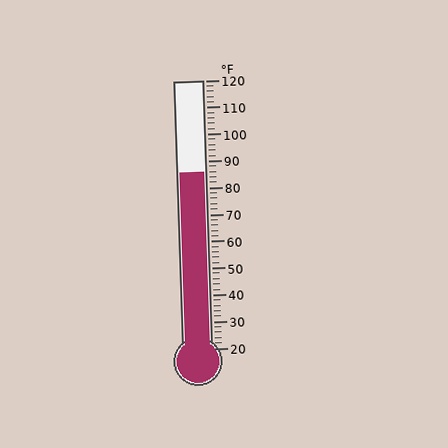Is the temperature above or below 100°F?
The temperature is below 100°F.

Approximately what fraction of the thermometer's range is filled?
The thermometer is filled to approximately 65% of its range.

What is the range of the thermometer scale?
The thermometer scale ranges from 20°F to 120°F.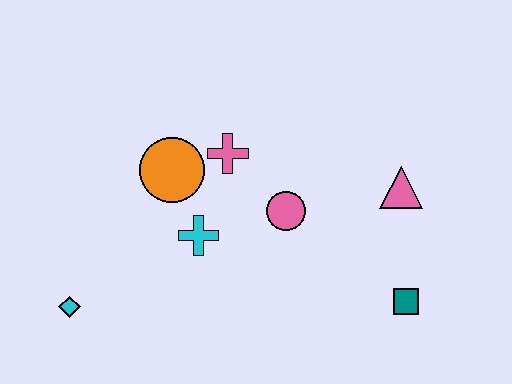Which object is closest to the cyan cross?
The orange circle is closest to the cyan cross.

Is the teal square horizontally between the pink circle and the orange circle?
No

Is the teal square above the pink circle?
No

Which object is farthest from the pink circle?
The cyan diamond is farthest from the pink circle.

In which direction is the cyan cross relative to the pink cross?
The cyan cross is below the pink cross.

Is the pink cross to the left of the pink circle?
Yes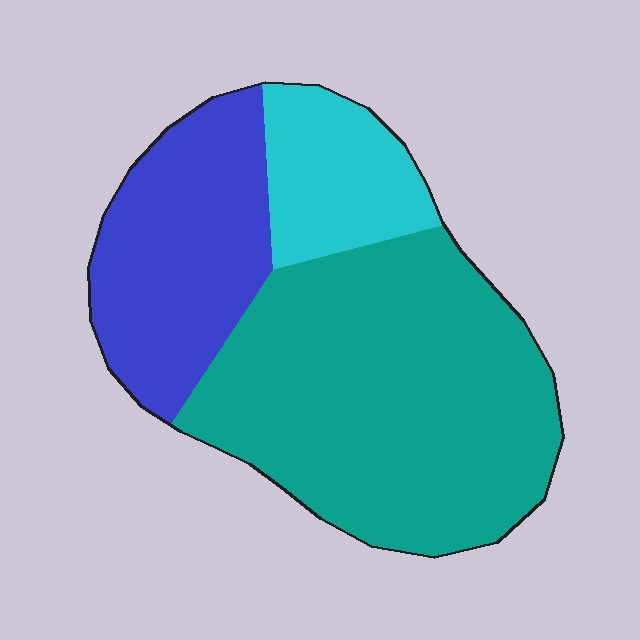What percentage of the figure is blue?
Blue takes up about one quarter (1/4) of the figure.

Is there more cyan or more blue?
Blue.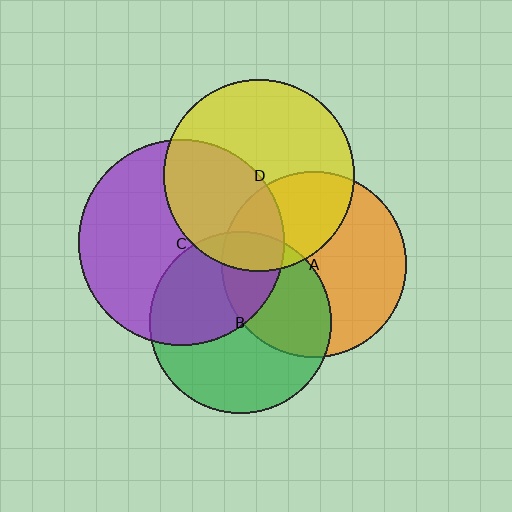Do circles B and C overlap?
Yes.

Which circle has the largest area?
Circle C (purple).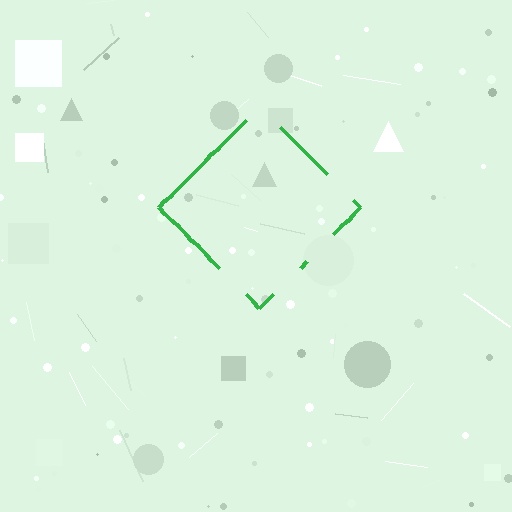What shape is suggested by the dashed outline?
The dashed outline suggests a diamond.